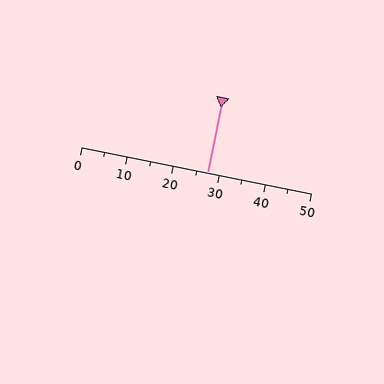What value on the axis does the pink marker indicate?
The marker indicates approximately 27.5.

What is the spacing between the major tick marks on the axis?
The major ticks are spaced 10 apart.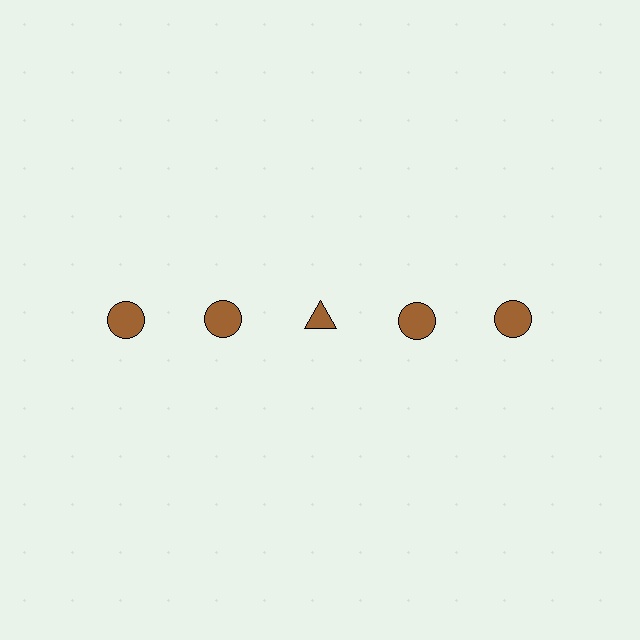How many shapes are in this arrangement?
There are 5 shapes arranged in a grid pattern.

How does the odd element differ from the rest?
It has a different shape: triangle instead of circle.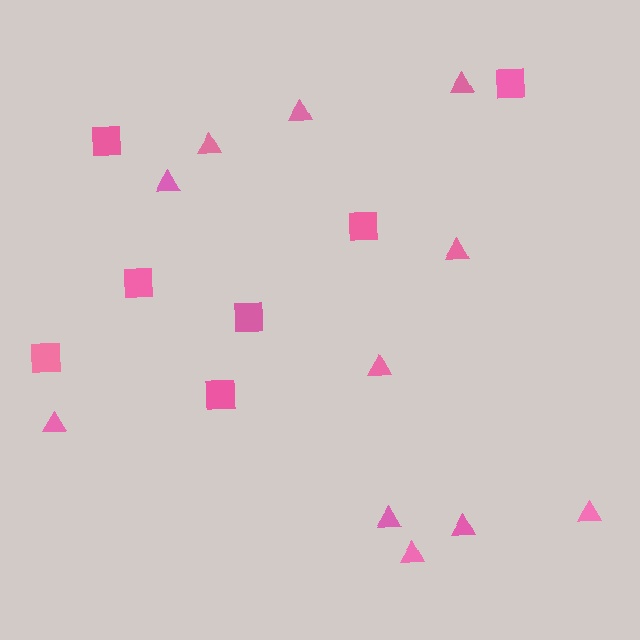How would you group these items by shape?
There are 2 groups: one group of squares (7) and one group of triangles (11).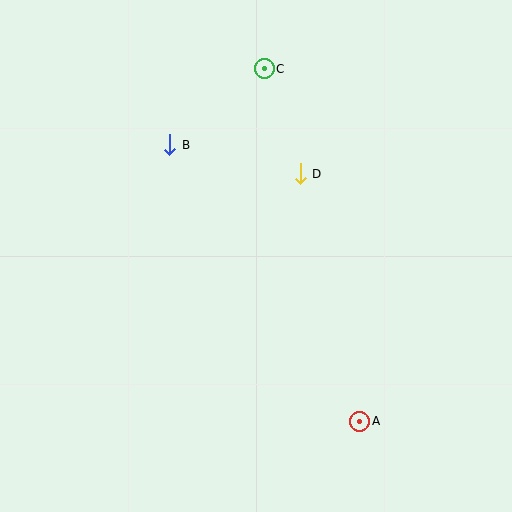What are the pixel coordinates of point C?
Point C is at (264, 69).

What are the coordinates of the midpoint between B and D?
The midpoint between B and D is at (235, 159).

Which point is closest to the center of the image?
Point D at (300, 174) is closest to the center.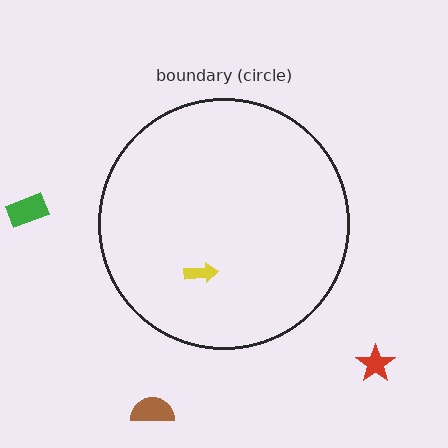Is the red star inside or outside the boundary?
Outside.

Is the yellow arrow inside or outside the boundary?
Inside.